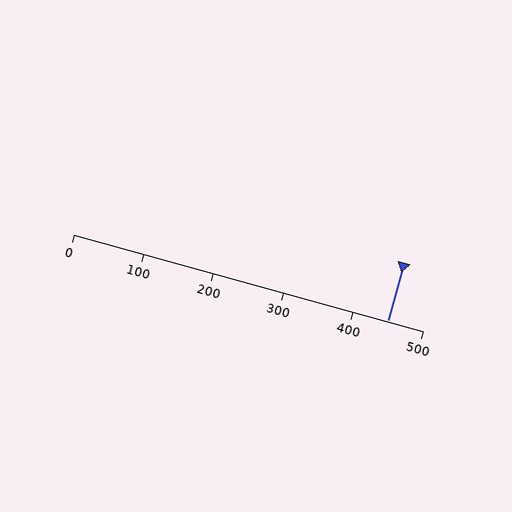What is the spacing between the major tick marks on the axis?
The major ticks are spaced 100 apart.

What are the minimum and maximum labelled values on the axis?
The axis runs from 0 to 500.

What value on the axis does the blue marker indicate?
The marker indicates approximately 450.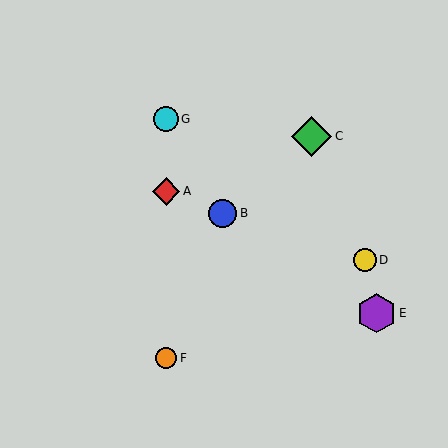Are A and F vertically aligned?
Yes, both are at x≈166.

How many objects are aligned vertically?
3 objects (A, F, G) are aligned vertically.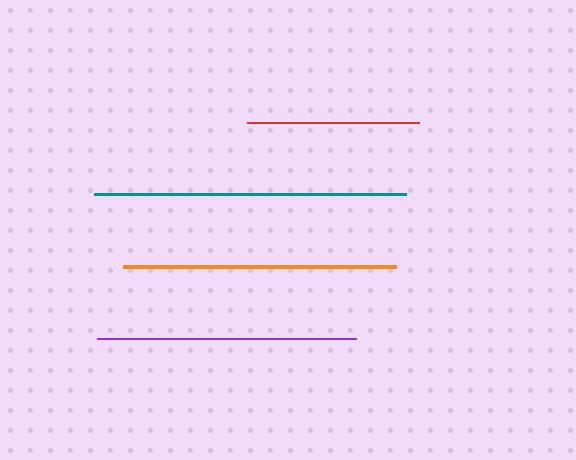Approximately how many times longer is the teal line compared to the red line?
The teal line is approximately 1.8 times the length of the red line.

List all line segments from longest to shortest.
From longest to shortest: teal, orange, purple, red.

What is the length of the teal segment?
The teal segment is approximately 312 pixels long.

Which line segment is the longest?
The teal line is the longest at approximately 312 pixels.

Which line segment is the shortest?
The red line is the shortest at approximately 171 pixels.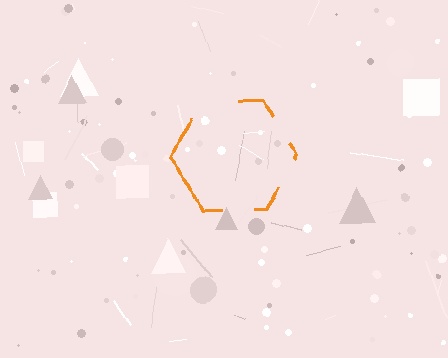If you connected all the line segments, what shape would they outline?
They would outline a hexagon.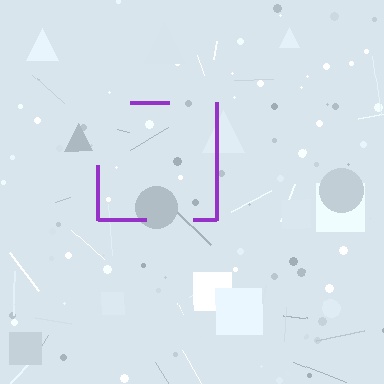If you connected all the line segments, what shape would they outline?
They would outline a square.